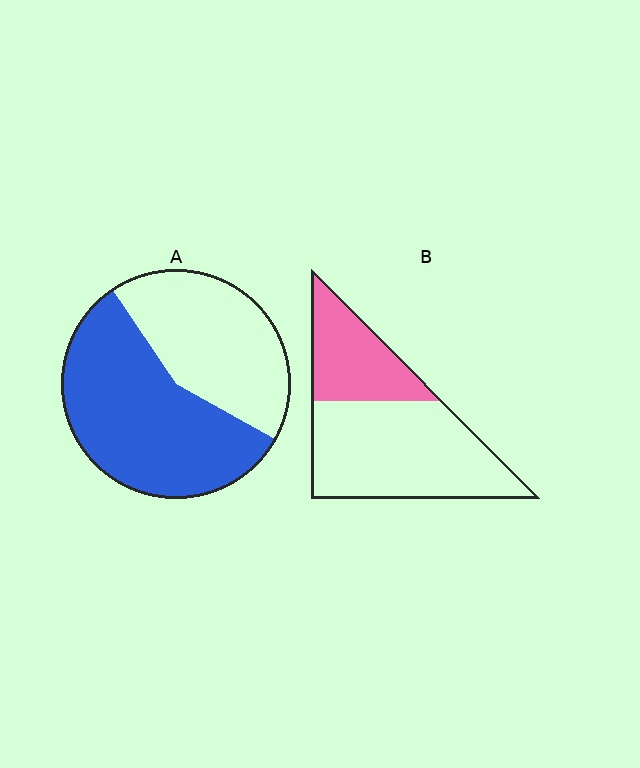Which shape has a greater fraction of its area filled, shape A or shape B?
Shape A.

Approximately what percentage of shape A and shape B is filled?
A is approximately 60% and B is approximately 35%.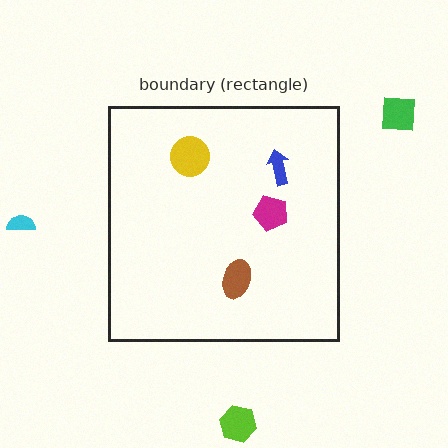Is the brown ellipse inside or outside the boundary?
Inside.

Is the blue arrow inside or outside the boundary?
Inside.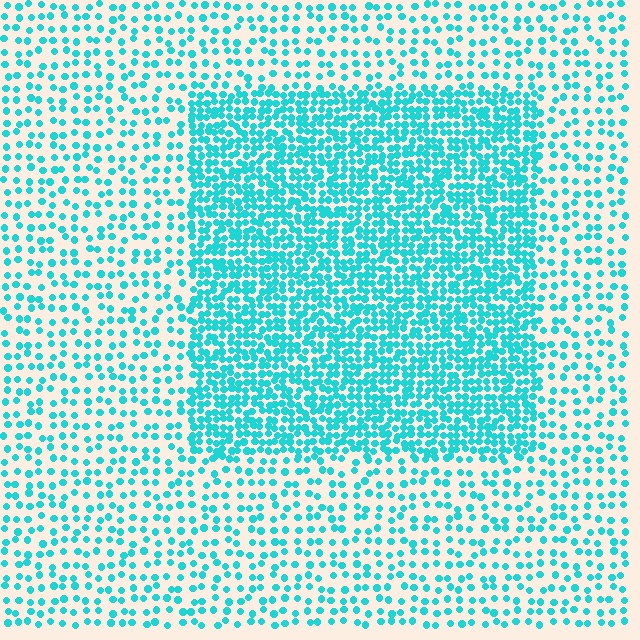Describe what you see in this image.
The image contains small cyan elements arranged at two different densities. A rectangle-shaped region is visible where the elements are more densely packed than the surrounding area.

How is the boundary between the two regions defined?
The boundary is defined by a change in element density (approximately 2.4x ratio). All elements are the same color, size, and shape.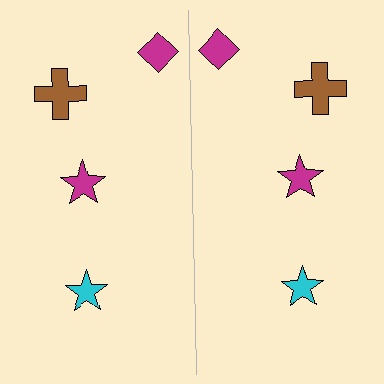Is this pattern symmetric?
Yes, this pattern has bilateral (reflection) symmetry.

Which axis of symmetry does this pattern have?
The pattern has a vertical axis of symmetry running through the center of the image.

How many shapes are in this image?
There are 8 shapes in this image.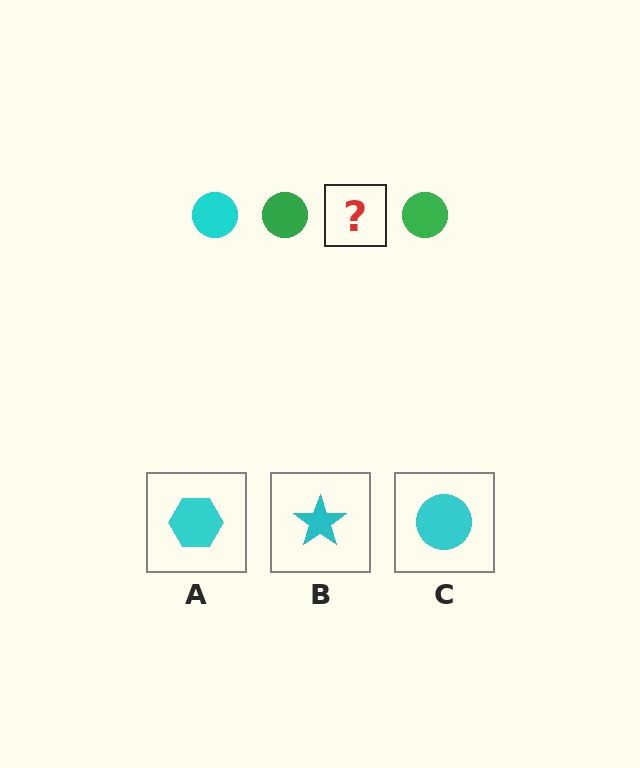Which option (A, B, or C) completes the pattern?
C.